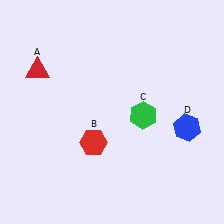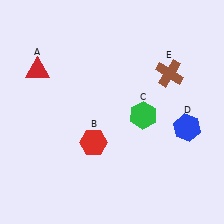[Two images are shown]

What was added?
A brown cross (E) was added in Image 2.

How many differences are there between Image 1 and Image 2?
There is 1 difference between the two images.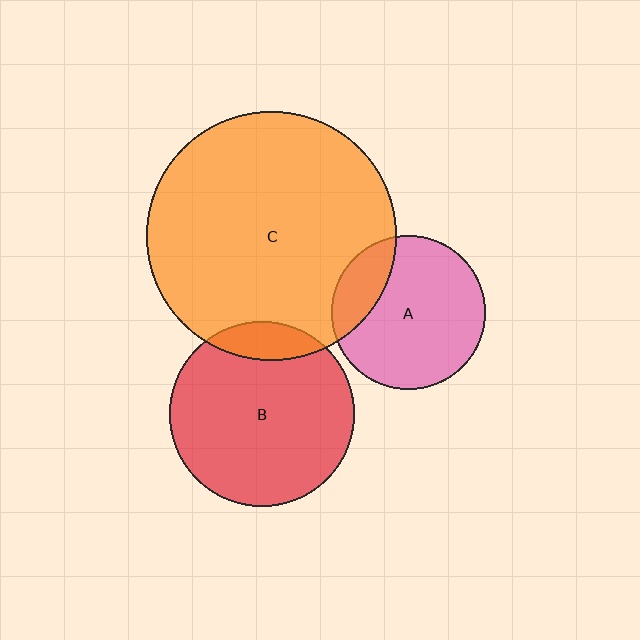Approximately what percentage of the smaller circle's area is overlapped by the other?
Approximately 10%.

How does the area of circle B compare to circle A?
Approximately 1.4 times.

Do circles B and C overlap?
Yes.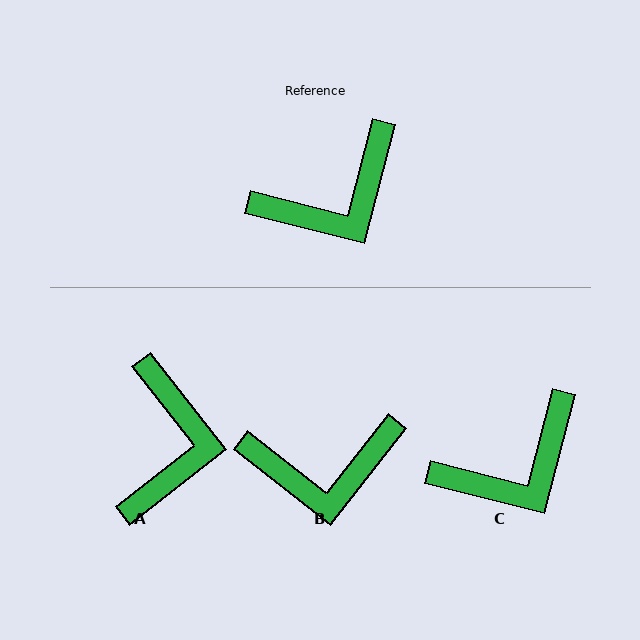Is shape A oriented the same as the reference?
No, it is off by about 53 degrees.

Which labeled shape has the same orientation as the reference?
C.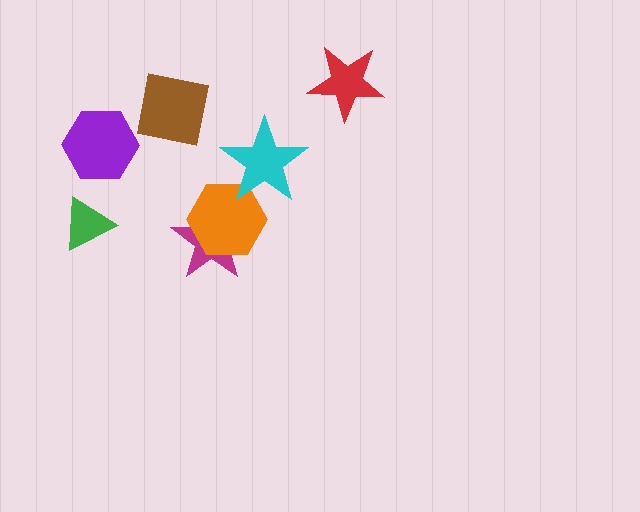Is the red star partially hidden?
No, no other shape covers it.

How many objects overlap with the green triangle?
0 objects overlap with the green triangle.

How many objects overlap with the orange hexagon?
2 objects overlap with the orange hexagon.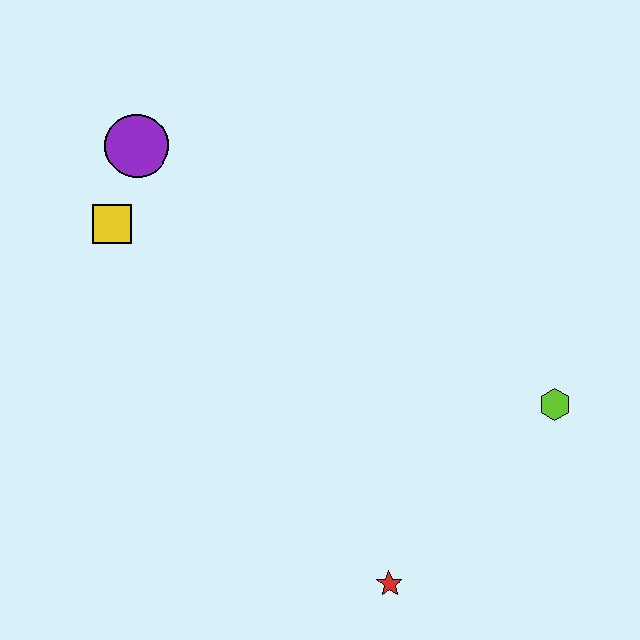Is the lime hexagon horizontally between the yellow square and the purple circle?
No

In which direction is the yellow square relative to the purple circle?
The yellow square is below the purple circle.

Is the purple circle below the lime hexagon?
No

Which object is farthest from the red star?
The purple circle is farthest from the red star.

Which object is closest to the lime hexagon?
The red star is closest to the lime hexagon.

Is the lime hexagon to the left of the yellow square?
No